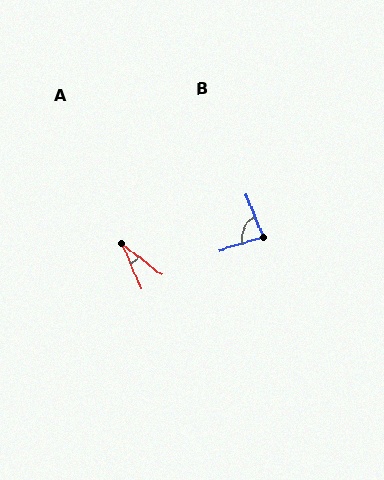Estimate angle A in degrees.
Approximately 29 degrees.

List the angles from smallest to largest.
A (29°), B (84°).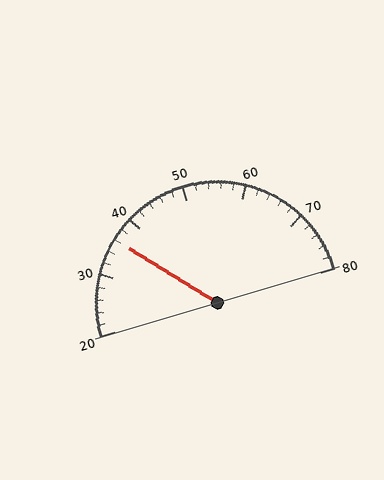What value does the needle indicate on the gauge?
The needle indicates approximately 36.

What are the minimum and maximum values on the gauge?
The gauge ranges from 20 to 80.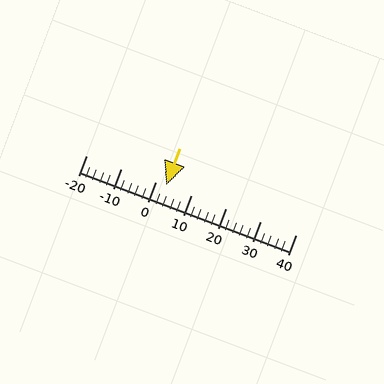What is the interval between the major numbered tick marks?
The major tick marks are spaced 10 units apart.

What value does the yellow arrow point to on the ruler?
The yellow arrow points to approximately 3.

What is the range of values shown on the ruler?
The ruler shows values from -20 to 40.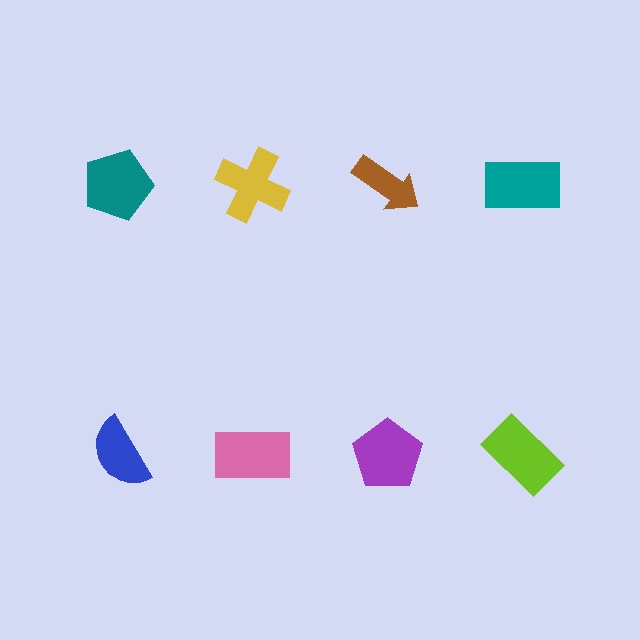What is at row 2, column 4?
A lime rectangle.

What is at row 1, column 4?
A teal rectangle.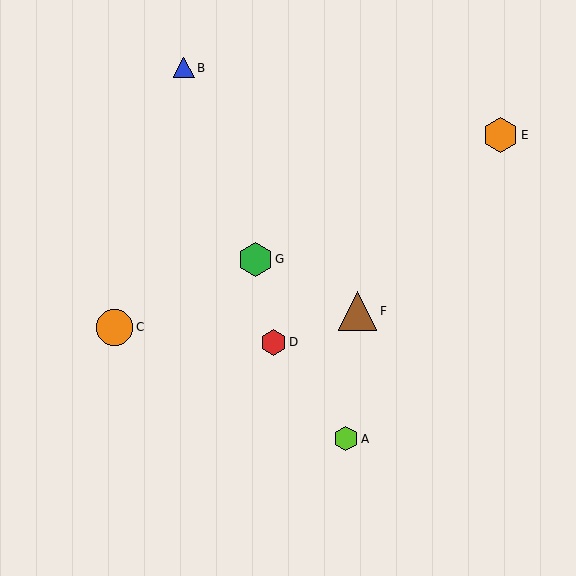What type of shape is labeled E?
Shape E is an orange hexagon.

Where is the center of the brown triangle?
The center of the brown triangle is at (358, 311).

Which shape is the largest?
The brown triangle (labeled F) is the largest.